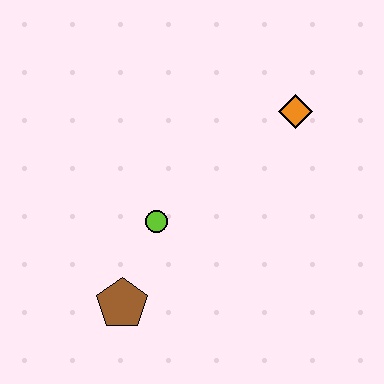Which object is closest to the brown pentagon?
The lime circle is closest to the brown pentagon.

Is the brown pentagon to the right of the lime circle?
No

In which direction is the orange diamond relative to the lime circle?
The orange diamond is to the right of the lime circle.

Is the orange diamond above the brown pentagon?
Yes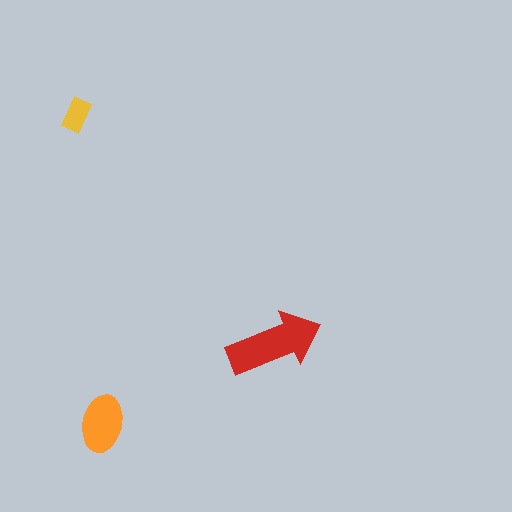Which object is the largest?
The red arrow.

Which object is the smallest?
The yellow rectangle.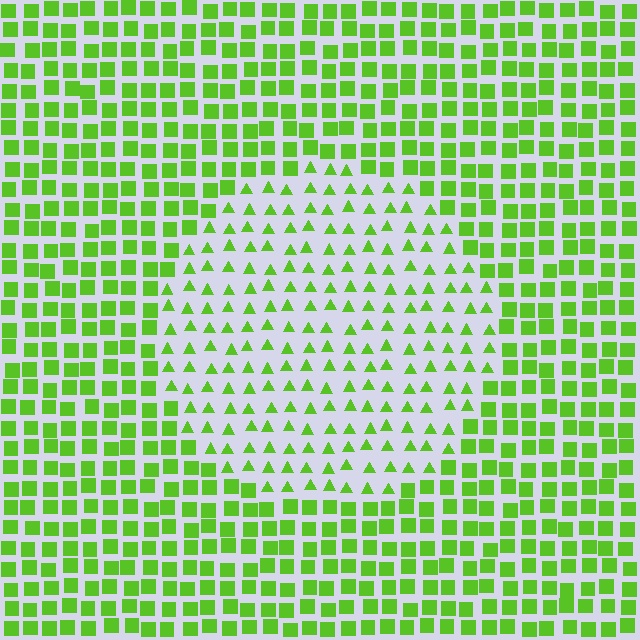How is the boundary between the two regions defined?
The boundary is defined by a change in element shape: triangles inside vs. squares outside. All elements share the same color and spacing.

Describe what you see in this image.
The image is filled with small lime elements arranged in a uniform grid. A circle-shaped region contains triangles, while the surrounding area contains squares. The boundary is defined purely by the change in element shape.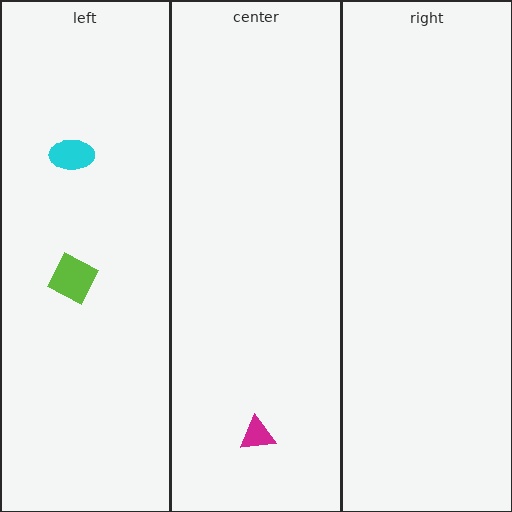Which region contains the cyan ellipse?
The left region.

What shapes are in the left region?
The cyan ellipse, the lime diamond.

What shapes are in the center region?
The magenta triangle.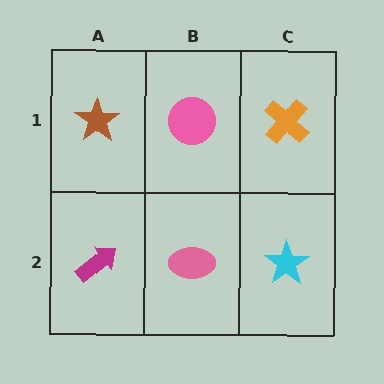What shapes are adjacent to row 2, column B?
A pink circle (row 1, column B), a magenta arrow (row 2, column A), a cyan star (row 2, column C).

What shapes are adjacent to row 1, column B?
A pink ellipse (row 2, column B), a brown star (row 1, column A), an orange cross (row 1, column C).